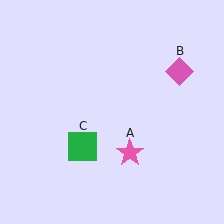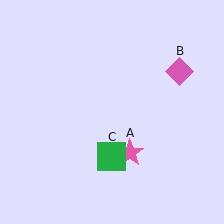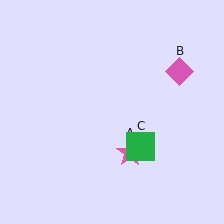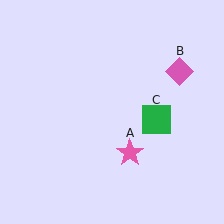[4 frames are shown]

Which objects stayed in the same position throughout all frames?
Pink star (object A) and pink diamond (object B) remained stationary.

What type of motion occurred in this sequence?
The green square (object C) rotated counterclockwise around the center of the scene.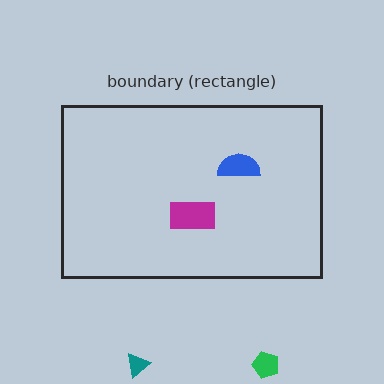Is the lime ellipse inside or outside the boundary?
Inside.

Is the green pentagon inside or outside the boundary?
Outside.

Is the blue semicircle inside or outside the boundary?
Inside.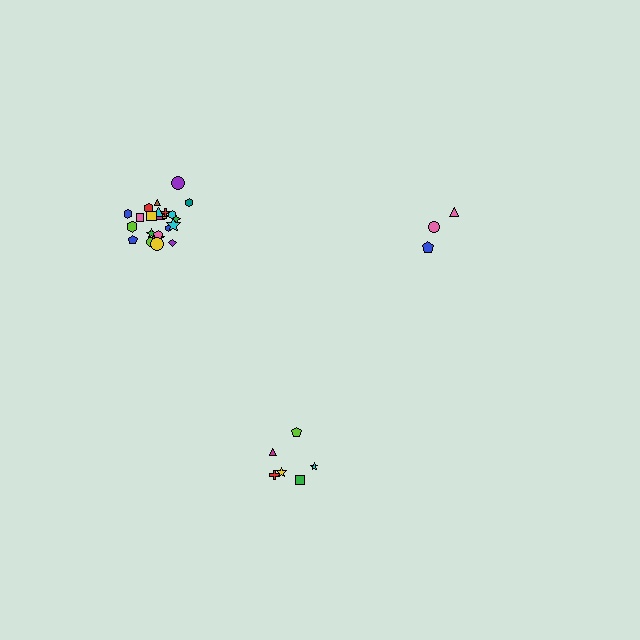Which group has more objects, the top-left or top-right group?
The top-left group.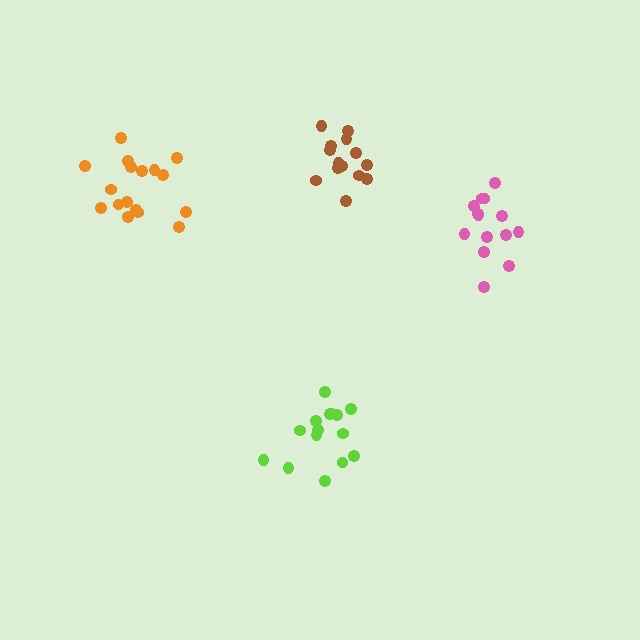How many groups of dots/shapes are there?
There are 4 groups.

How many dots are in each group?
Group 1: 15 dots, Group 2: 14 dots, Group 3: 14 dots, Group 4: 17 dots (60 total).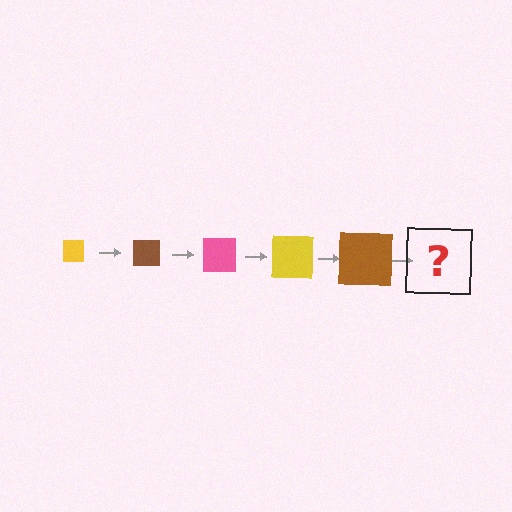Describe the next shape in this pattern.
It should be a pink square, larger than the previous one.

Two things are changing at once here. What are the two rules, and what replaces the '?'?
The two rules are that the square grows larger each step and the color cycles through yellow, brown, and pink. The '?' should be a pink square, larger than the previous one.